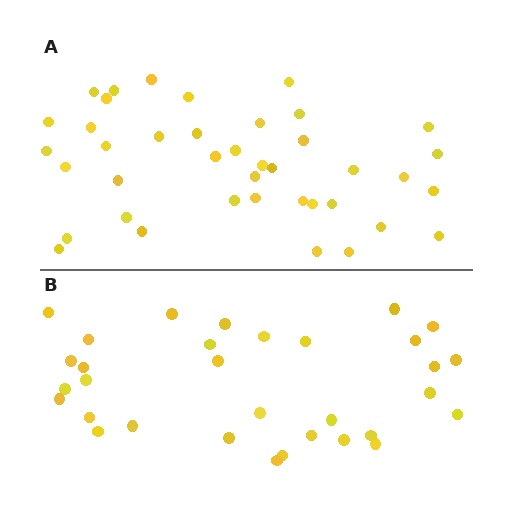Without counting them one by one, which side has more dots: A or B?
Region A (the top region) has more dots.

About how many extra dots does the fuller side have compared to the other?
Region A has roughly 8 or so more dots than region B.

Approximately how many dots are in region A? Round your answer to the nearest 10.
About 40 dots.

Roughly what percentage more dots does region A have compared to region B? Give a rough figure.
About 25% more.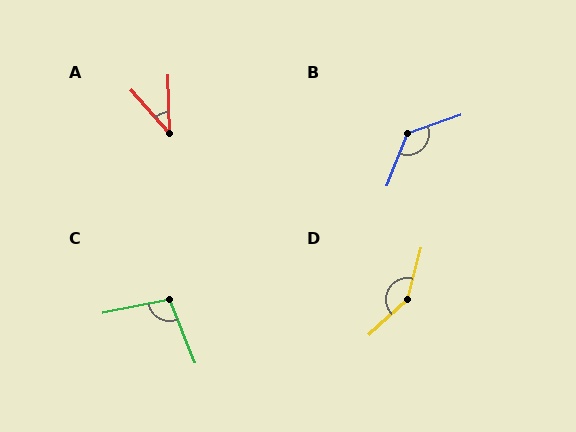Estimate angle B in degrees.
Approximately 130 degrees.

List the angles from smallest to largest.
A (40°), C (100°), B (130°), D (147°).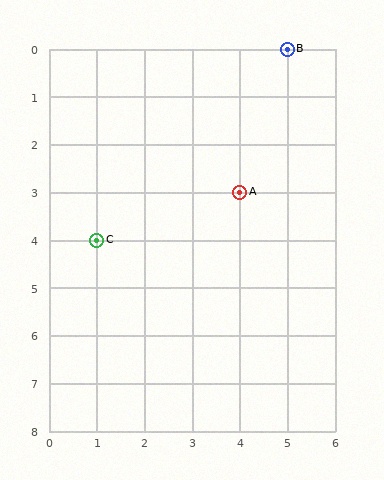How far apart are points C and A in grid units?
Points C and A are 3 columns and 1 row apart (about 3.2 grid units diagonally).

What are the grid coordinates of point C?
Point C is at grid coordinates (1, 4).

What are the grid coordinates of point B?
Point B is at grid coordinates (5, 0).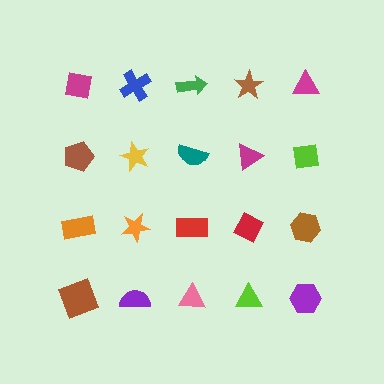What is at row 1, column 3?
A green arrow.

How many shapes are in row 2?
5 shapes.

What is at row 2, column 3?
A teal semicircle.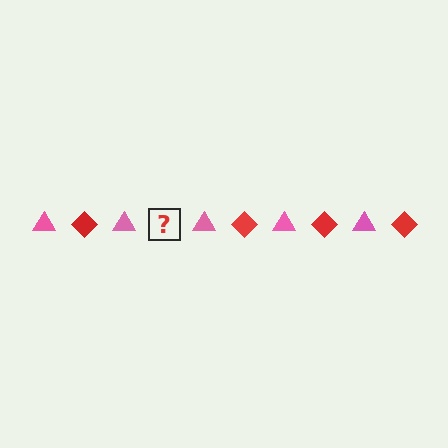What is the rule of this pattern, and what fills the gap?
The rule is that the pattern alternates between pink triangle and red diamond. The gap should be filled with a red diamond.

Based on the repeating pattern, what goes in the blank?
The blank should be a red diamond.